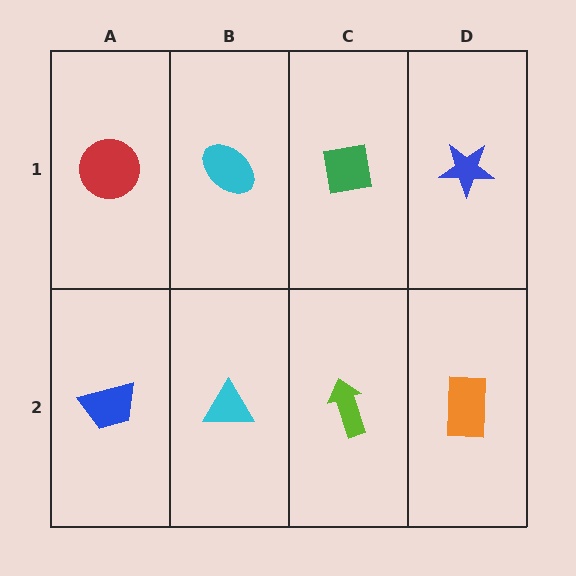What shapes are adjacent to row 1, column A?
A blue trapezoid (row 2, column A), a cyan ellipse (row 1, column B).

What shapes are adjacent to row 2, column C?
A green square (row 1, column C), a cyan triangle (row 2, column B), an orange rectangle (row 2, column D).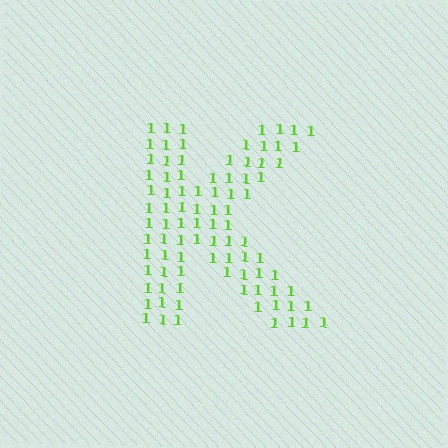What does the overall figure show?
The overall figure shows the letter K.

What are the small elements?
The small elements are digit 1's.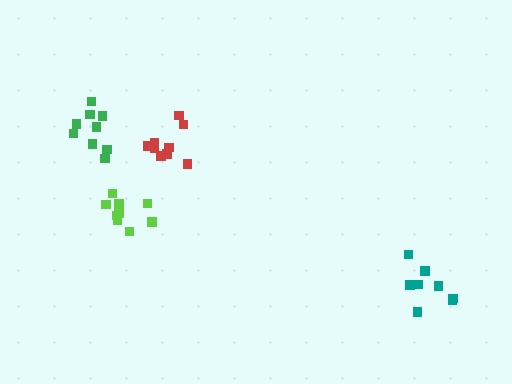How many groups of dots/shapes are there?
There are 4 groups.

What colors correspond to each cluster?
The clusters are colored: red, green, lime, teal.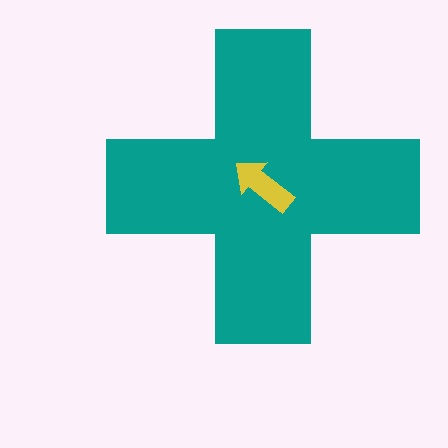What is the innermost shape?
The yellow arrow.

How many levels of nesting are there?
2.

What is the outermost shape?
The teal cross.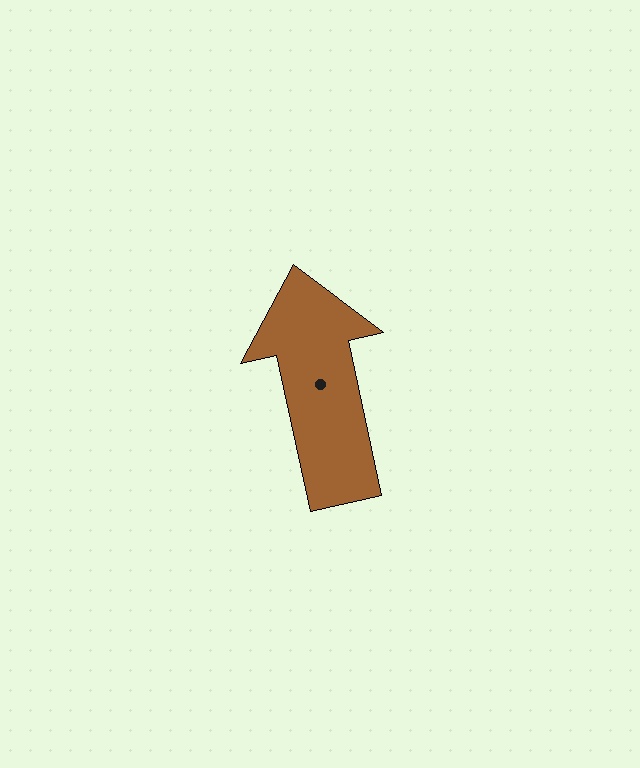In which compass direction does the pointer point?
North.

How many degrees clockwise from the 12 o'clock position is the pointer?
Approximately 348 degrees.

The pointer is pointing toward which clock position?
Roughly 12 o'clock.